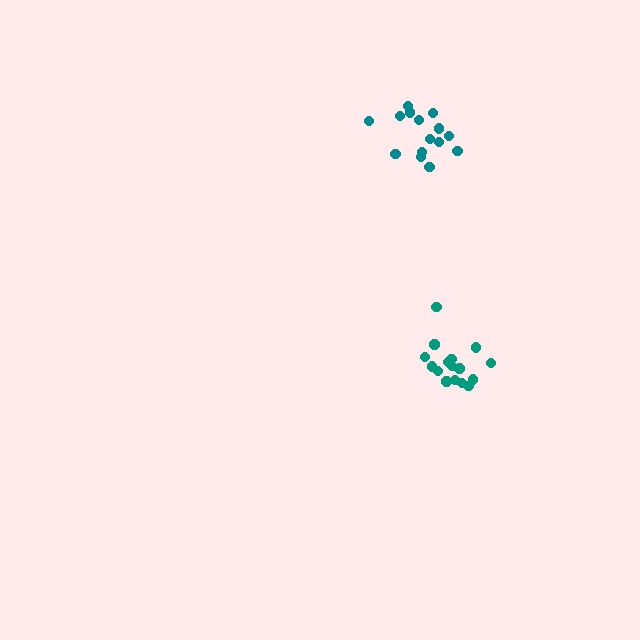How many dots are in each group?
Group 1: 16 dots, Group 2: 15 dots (31 total).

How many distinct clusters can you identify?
There are 2 distinct clusters.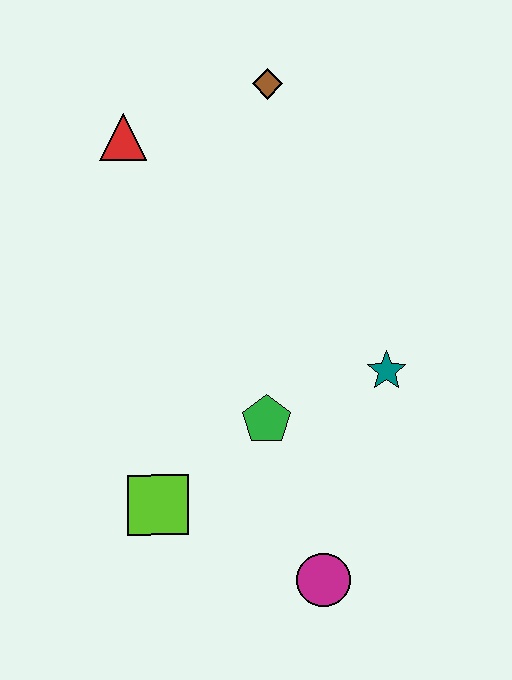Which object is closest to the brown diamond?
The red triangle is closest to the brown diamond.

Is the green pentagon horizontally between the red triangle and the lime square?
No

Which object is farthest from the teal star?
The red triangle is farthest from the teal star.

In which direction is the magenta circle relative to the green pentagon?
The magenta circle is below the green pentagon.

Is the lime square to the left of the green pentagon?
Yes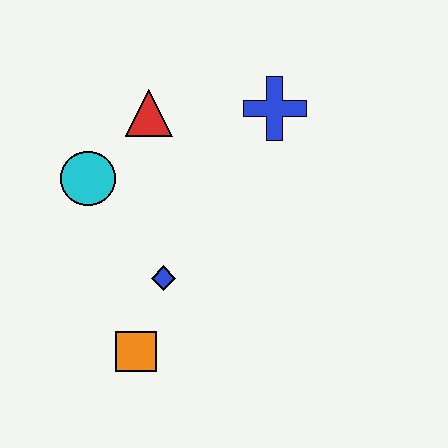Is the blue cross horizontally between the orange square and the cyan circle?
No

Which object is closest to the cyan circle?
The red triangle is closest to the cyan circle.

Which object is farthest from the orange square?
The blue cross is farthest from the orange square.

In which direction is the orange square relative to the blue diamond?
The orange square is below the blue diamond.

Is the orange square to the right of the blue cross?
No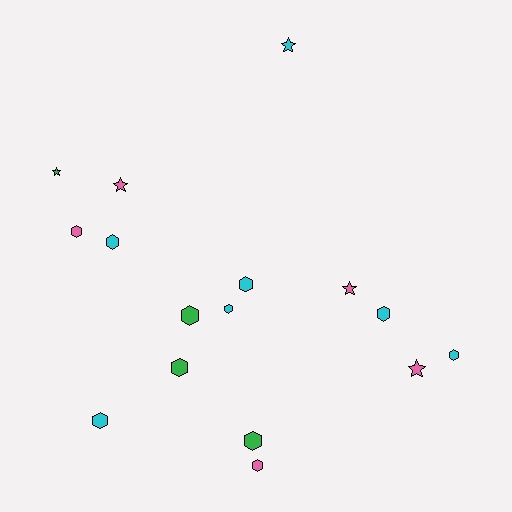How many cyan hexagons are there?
There are 6 cyan hexagons.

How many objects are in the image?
There are 16 objects.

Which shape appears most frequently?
Hexagon, with 11 objects.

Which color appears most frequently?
Cyan, with 7 objects.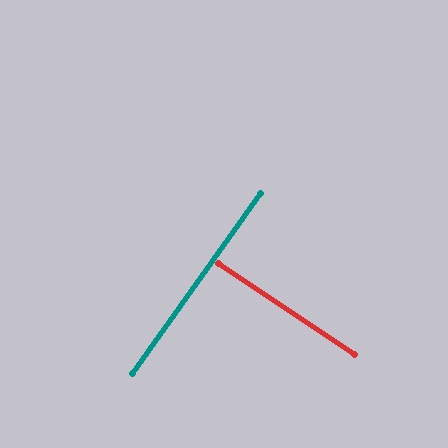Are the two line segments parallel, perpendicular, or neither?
Perpendicular — they meet at approximately 89°.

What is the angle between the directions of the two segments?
Approximately 89 degrees.